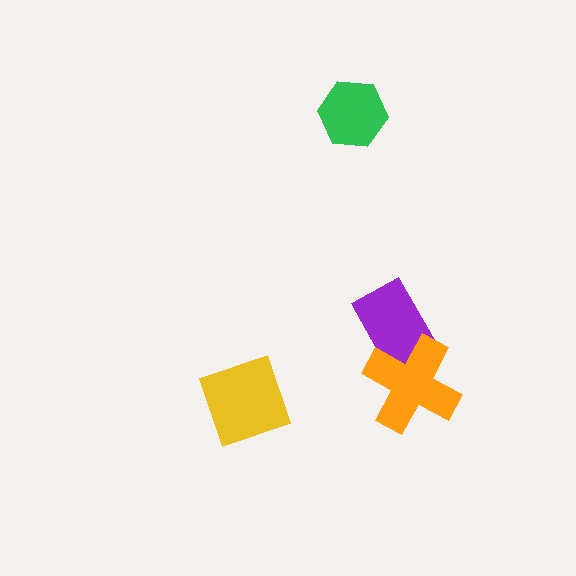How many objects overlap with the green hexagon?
0 objects overlap with the green hexagon.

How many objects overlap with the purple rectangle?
1 object overlaps with the purple rectangle.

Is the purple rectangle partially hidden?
Yes, it is partially covered by another shape.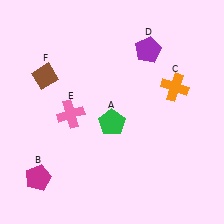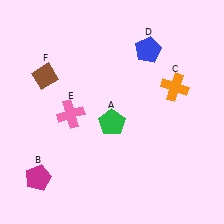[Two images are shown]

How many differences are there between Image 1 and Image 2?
There is 1 difference between the two images.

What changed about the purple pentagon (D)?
In Image 1, D is purple. In Image 2, it changed to blue.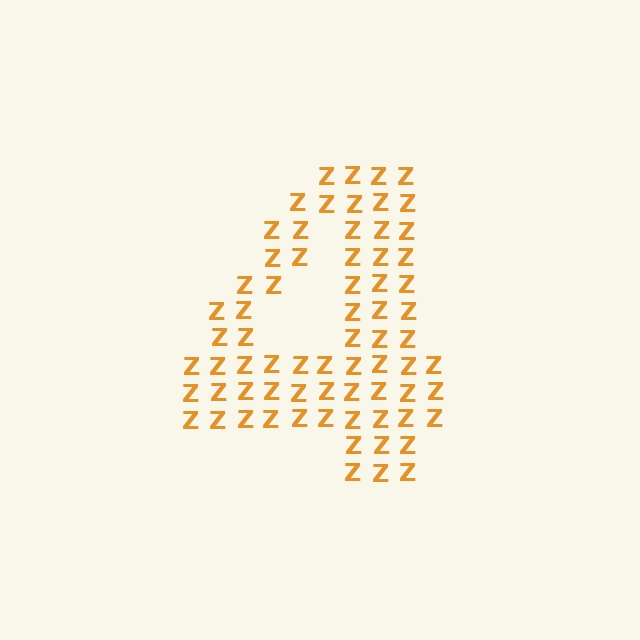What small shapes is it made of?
It is made of small letter Z's.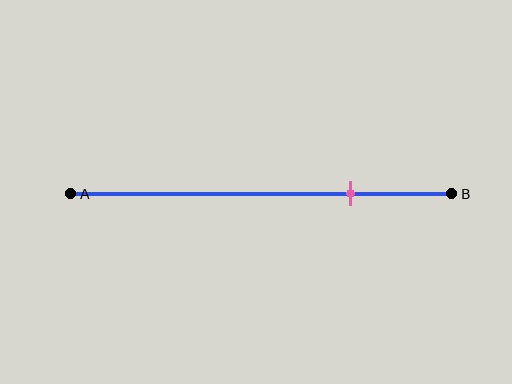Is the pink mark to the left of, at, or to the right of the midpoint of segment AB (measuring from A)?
The pink mark is to the right of the midpoint of segment AB.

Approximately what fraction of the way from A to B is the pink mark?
The pink mark is approximately 75% of the way from A to B.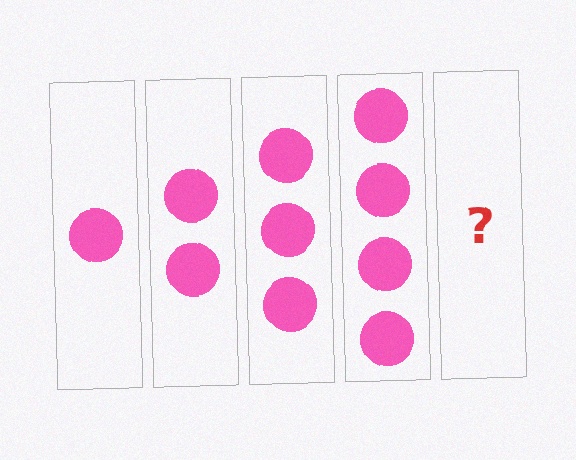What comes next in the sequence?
The next element should be 5 circles.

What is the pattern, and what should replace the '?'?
The pattern is that each step adds one more circle. The '?' should be 5 circles.